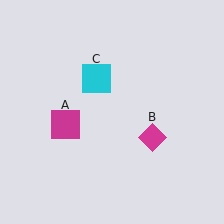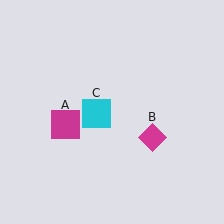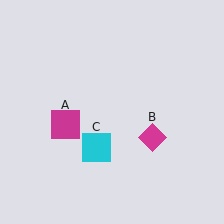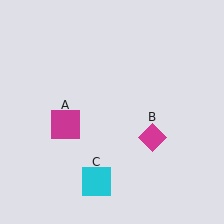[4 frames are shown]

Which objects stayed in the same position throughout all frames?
Magenta square (object A) and magenta diamond (object B) remained stationary.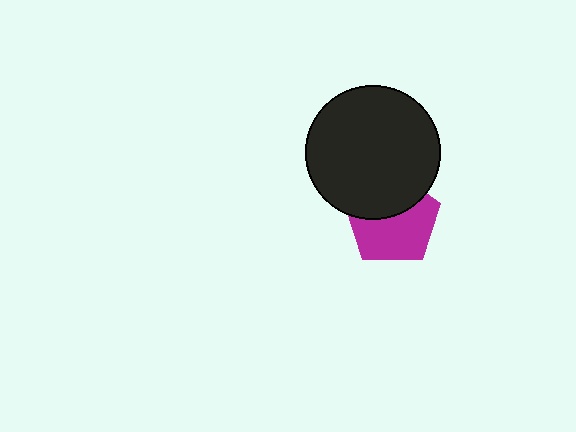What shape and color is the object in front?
The object in front is a black circle.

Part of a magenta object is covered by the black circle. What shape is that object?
It is a pentagon.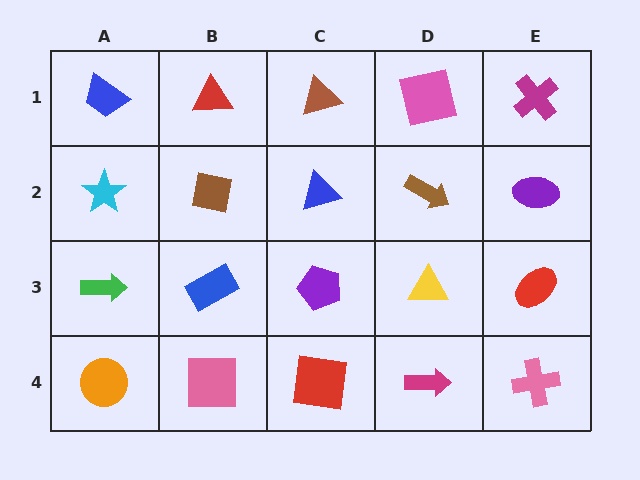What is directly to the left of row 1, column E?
A pink square.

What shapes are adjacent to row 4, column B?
A blue rectangle (row 3, column B), an orange circle (row 4, column A), a red square (row 4, column C).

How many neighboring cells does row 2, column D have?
4.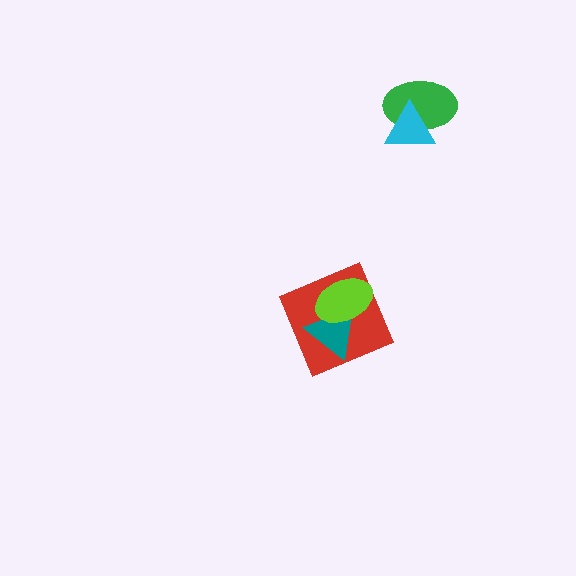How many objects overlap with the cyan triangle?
1 object overlaps with the cyan triangle.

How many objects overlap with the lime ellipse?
2 objects overlap with the lime ellipse.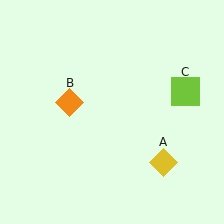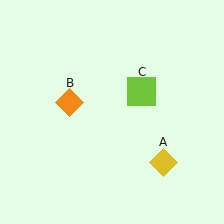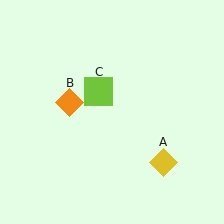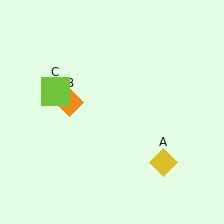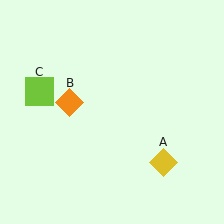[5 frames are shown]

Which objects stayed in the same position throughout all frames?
Yellow diamond (object A) and orange diamond (object B) remained stationary.